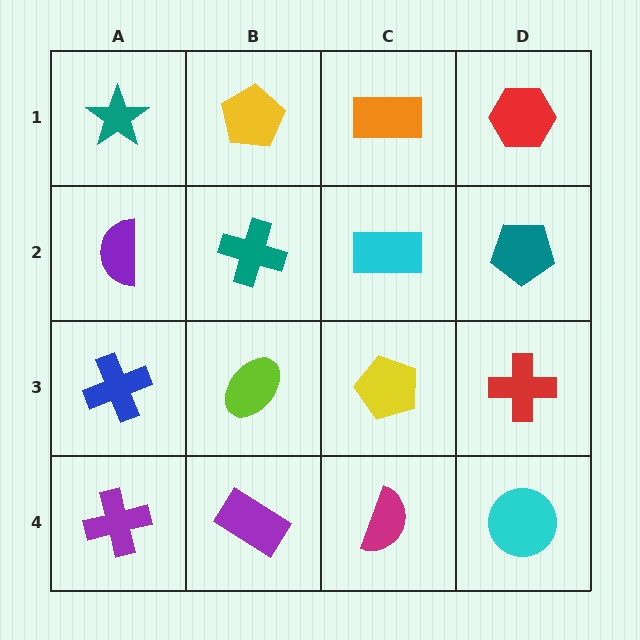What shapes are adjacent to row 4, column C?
A yellow pentagon (row 3, column C), a purple rectangle (row 4, column B), a cyan circle (row 4, column D).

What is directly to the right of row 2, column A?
A teal cross.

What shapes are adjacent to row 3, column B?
A teal cross (row 2, column B), a purple rectangle (row 4, column B), a blue cross (row 3, column A), a yellow pentagon (row 3, column C).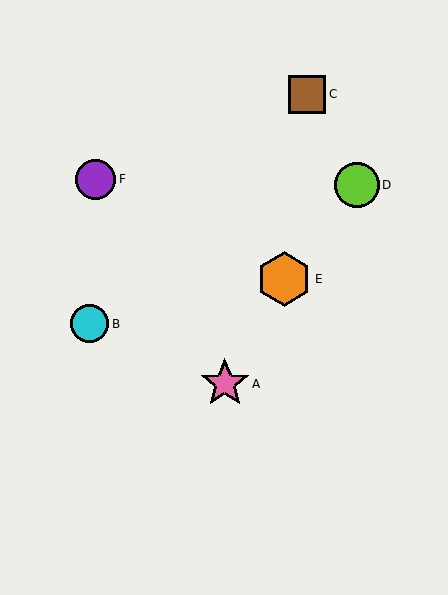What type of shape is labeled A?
Shape A is a pink star.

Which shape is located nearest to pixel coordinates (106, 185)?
The purple circle (labeled F) at (96, 179) is nearest to that location.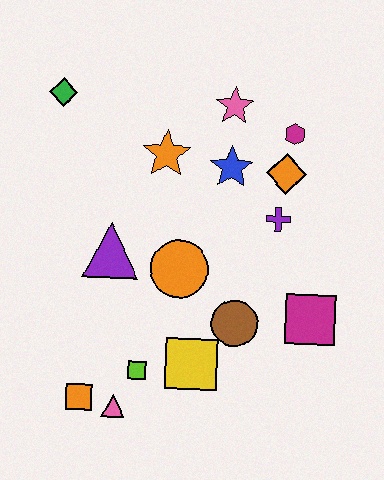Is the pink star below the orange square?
No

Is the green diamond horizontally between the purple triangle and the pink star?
No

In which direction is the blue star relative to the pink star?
The blue star is below the pink star.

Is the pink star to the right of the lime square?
Yes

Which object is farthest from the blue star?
The orange square is farthest from the blue star.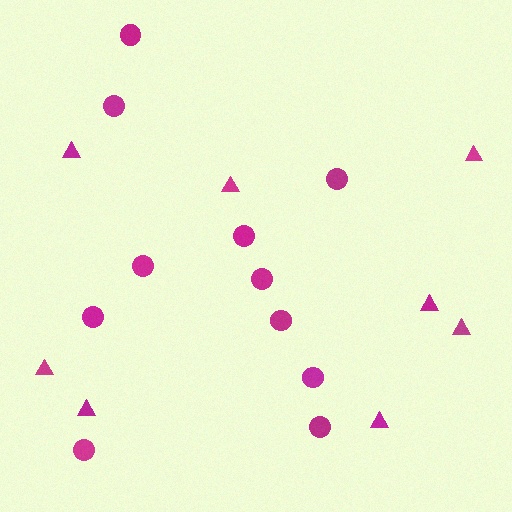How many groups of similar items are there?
There are 2 groups: one group of triangles (8) and one group of circles (11).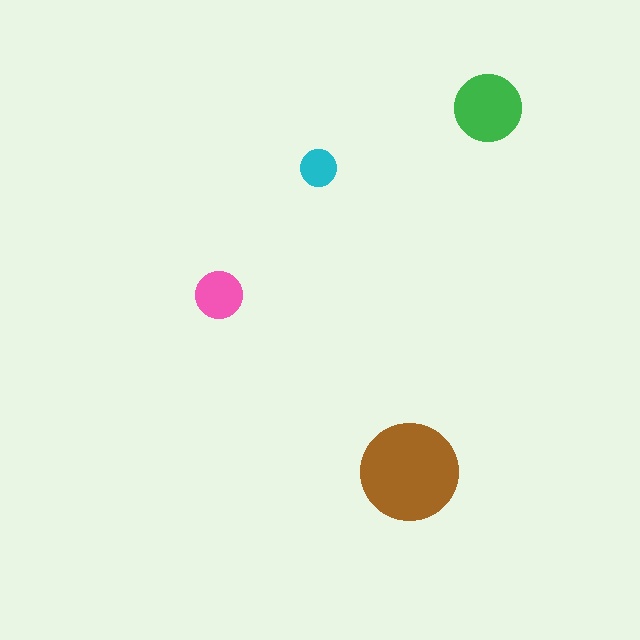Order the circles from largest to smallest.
the brown one, the green one, the pink one, the cyan one.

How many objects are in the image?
There are 4 objects in the image.